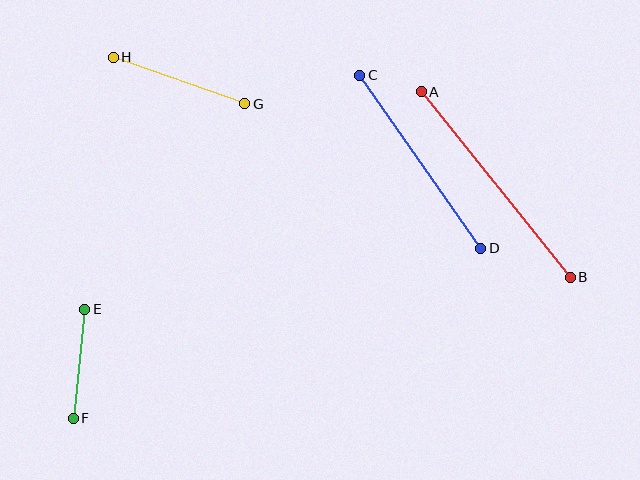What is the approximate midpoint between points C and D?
The midpoint is at approximately (420, 162) pixels.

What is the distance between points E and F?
The distance is approximately 110 pixels.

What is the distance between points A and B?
The distance is approximately 238 pixels.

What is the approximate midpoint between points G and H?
The midpoint is at approximately (179, 80) pixels.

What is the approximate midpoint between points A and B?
The midpoint is at approximately (496, 184) pixels.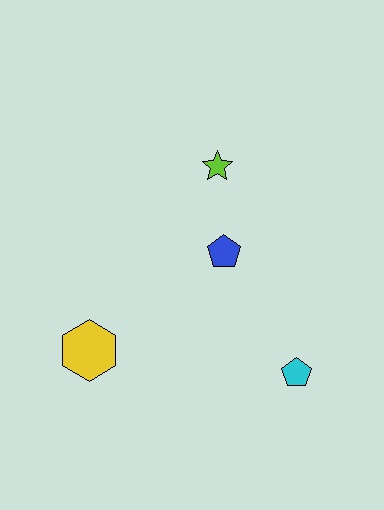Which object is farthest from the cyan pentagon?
The lime star is farthest from the cyan pentagon.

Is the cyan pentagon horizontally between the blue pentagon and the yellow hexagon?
No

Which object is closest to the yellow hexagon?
The blue pentagon is closest to the yellow hexagon.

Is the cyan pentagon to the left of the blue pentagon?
No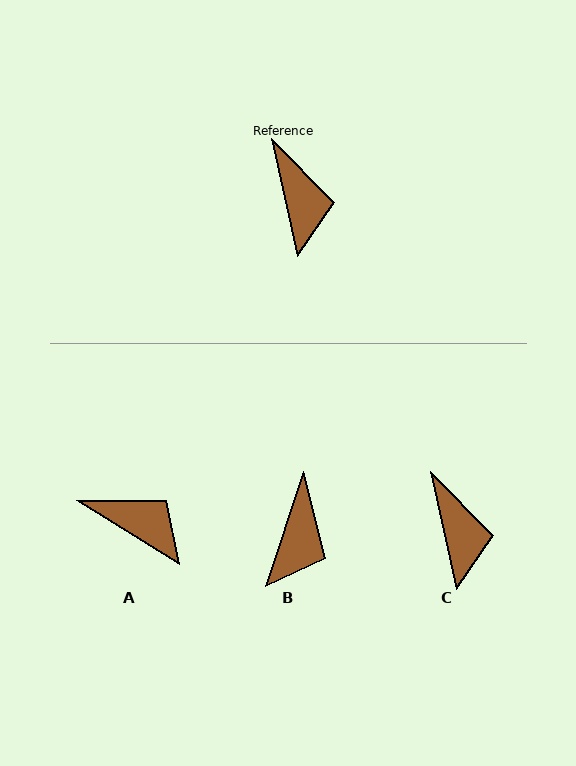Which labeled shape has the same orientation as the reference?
C.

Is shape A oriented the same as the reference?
No, it is off by about 46 degrees.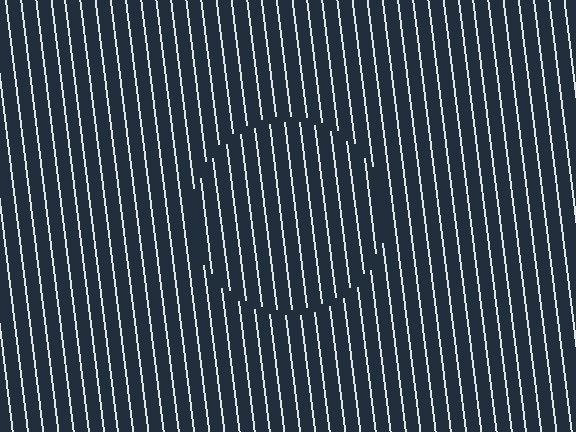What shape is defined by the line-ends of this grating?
An illusory circle. The interior of the shape contains the same grating, shifted by half a period — the contour is defined by the phase discontinuity where line-ends from the inner and outer gratings abut.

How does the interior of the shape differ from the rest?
The interior of the shape contains the same grating, shifted by half a period — the contour is defined by the phase discontinuity where line-ends from the inner and outer gratings abut.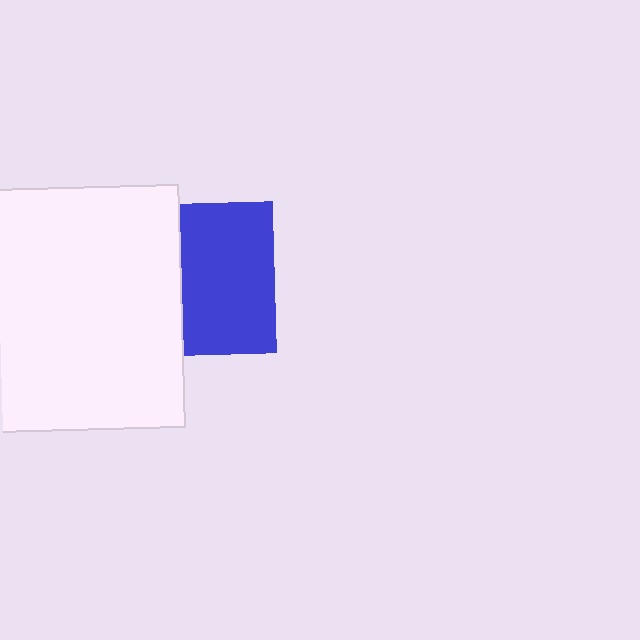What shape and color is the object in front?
The object in front is a white rectangle.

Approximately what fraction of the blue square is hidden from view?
Roughly 39% of the blue square is hidden behind the white rectangle.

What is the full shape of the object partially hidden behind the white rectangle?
The partially hidden object is a blue square.